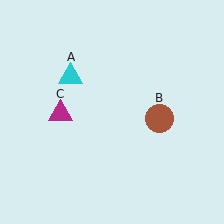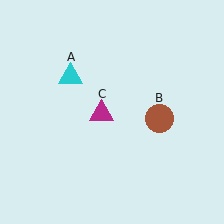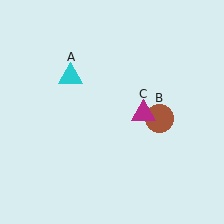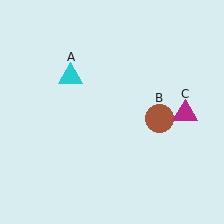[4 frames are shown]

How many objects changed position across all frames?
1 object changed position: magenta triangle (object C).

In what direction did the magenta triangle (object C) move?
The magenta triangle (object C) moved right.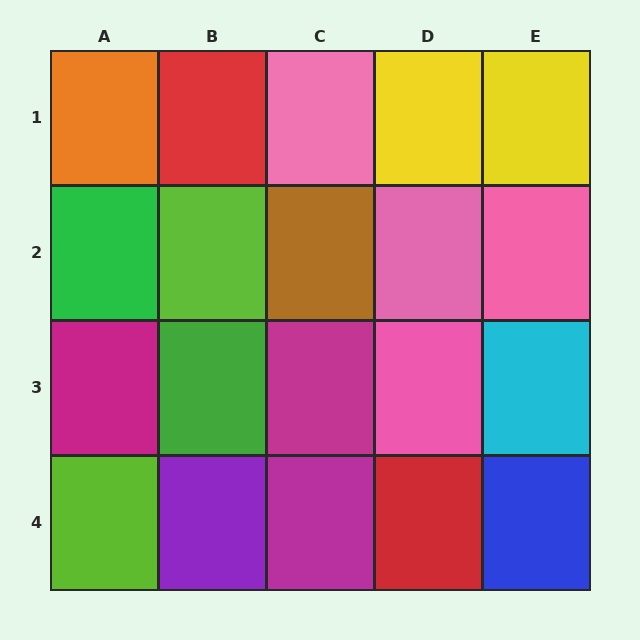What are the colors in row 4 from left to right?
Lime, purple, magenta, red, blue.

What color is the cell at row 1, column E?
Yellow.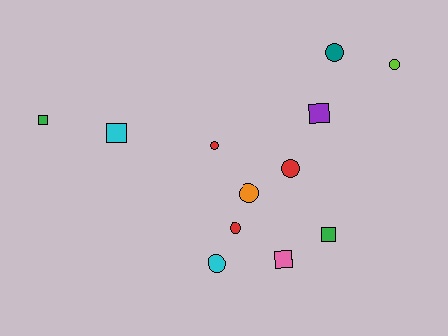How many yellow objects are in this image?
There are no yellow objects.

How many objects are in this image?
There are 12 objects.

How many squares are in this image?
There are 5 squares.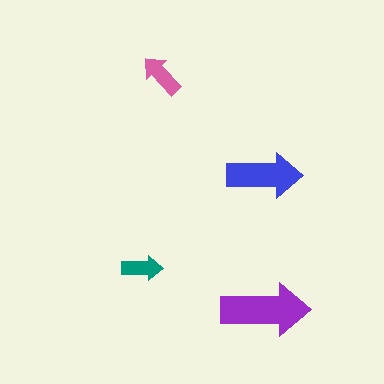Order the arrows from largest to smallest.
the purple one, the blue one, the pink one, the teal one.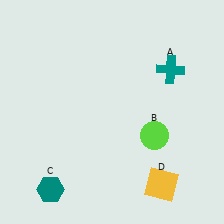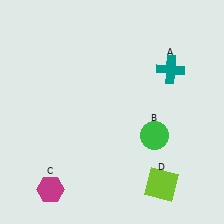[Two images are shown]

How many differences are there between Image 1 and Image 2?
There are 3 differences between the two images.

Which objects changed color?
B changed from lime to green. C changed from teal to magenta. D changed from yellow to lime.